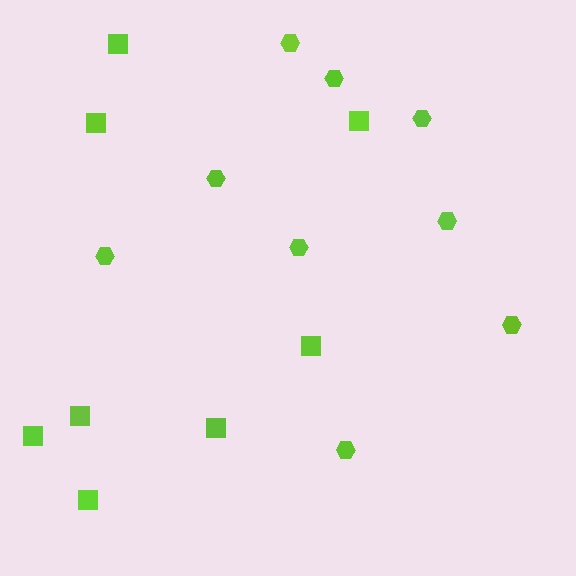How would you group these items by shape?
There are 2 groups: one group of squares (8) and one group of hexagons (9).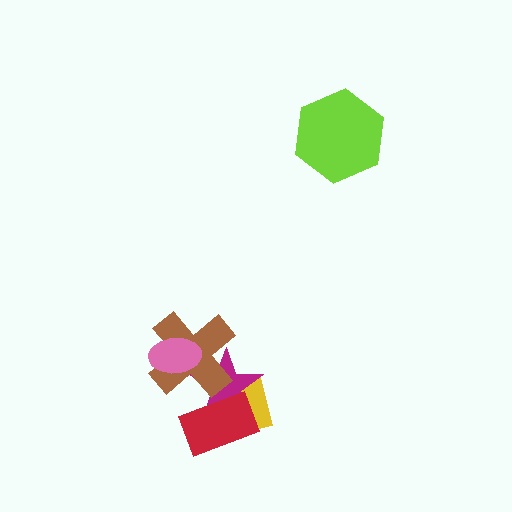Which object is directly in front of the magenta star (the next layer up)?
The red rectangle is directly in front of the magenta star.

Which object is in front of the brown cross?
The pink ellipse is in front of the brown cross.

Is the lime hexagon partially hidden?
No, no other shape covers it.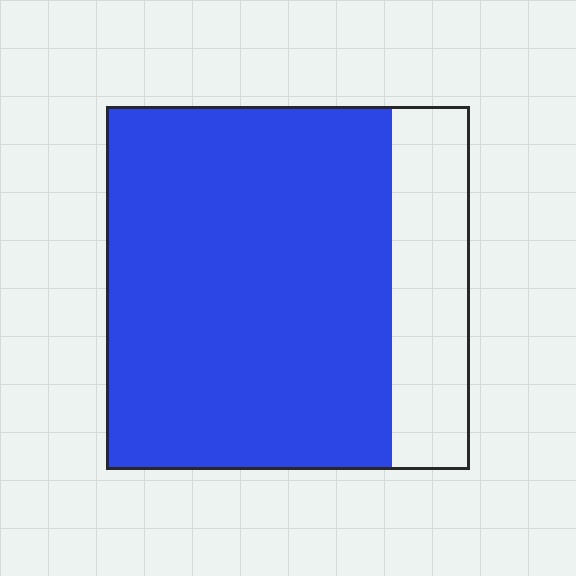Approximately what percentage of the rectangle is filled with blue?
Approximately 80%.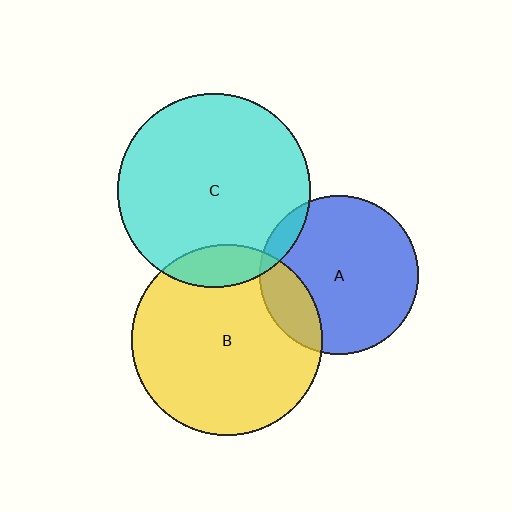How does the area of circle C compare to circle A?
Approximately 1.5 times.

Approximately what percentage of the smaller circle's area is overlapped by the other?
Approximately 10%.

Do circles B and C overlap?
Yes.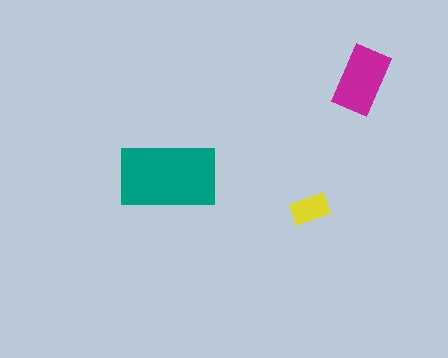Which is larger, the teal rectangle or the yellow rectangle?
The teal one.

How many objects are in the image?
There are 3 objects in the image.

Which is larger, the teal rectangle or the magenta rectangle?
The teal one.